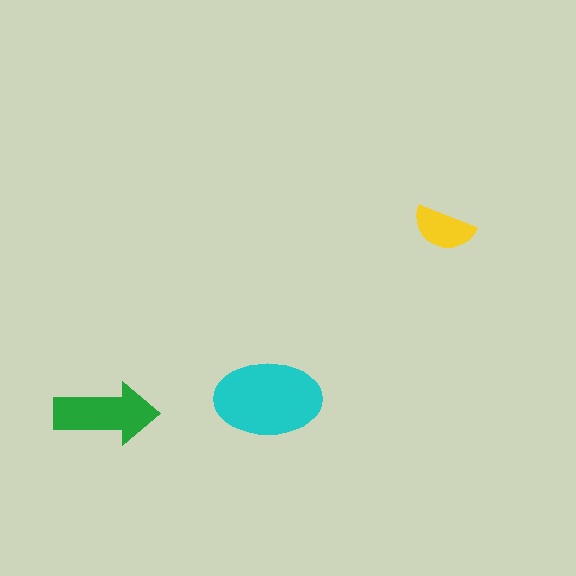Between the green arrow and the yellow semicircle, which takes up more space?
The green arrow.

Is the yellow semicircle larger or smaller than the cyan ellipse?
Smaller.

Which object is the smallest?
The yellow semicircle.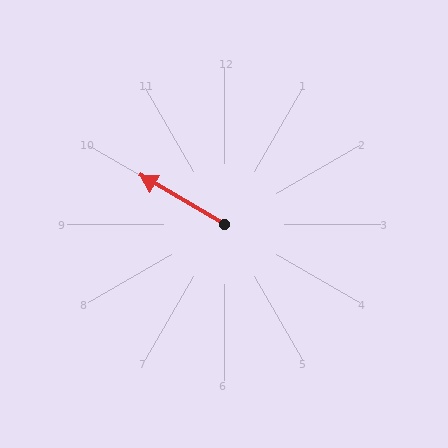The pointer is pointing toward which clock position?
Roughly 10 o'clock.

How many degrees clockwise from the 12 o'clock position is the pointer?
Approximately 300 degrees.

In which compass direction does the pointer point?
Northwest.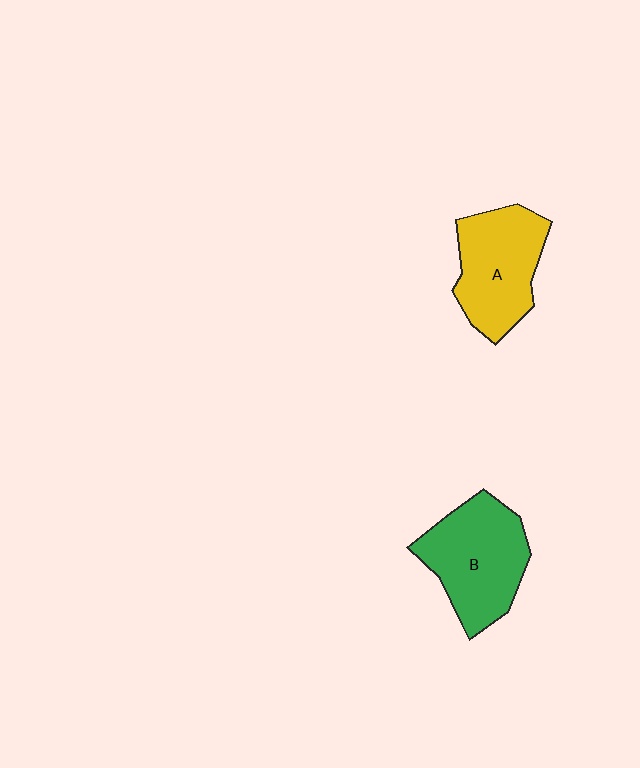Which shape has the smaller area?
Shape A (yellow).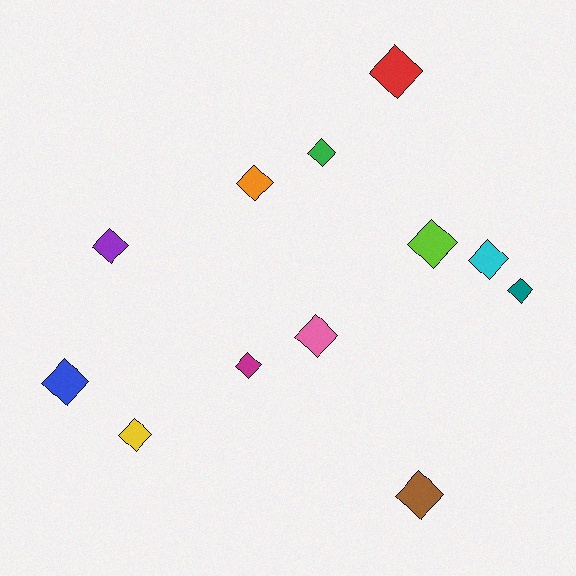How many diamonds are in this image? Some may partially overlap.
There are 12 diamonds.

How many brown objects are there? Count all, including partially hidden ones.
There is 1 brown object.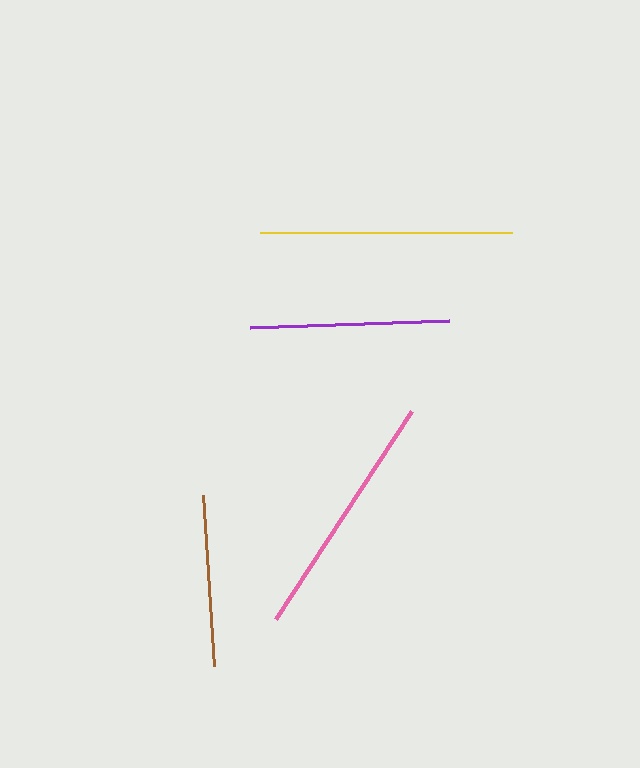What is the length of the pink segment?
The pink segment is approximately 249 pixels long.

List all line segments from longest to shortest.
From longest to shortest: yellow, pink, purple, brown.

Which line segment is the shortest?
The brown line is the shortest at approximately 171 pixels.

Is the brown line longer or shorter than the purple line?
The purple line is longer than the brown line.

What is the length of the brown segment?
The brown segment is approximately 171 pixels long.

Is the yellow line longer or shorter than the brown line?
The yellow line is longer than the brown line.